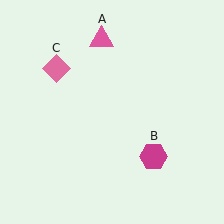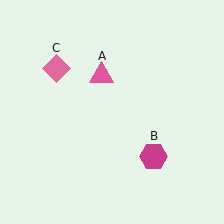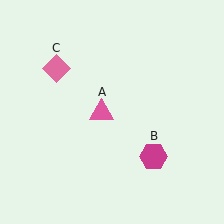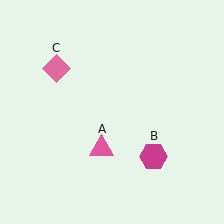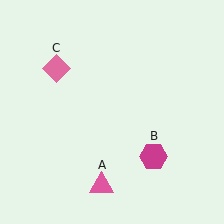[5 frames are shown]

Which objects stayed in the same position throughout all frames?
Magenta hexagon (object B) and pink diamond (object C) remained stationary.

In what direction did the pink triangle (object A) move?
The pink triangle (object A) moved down.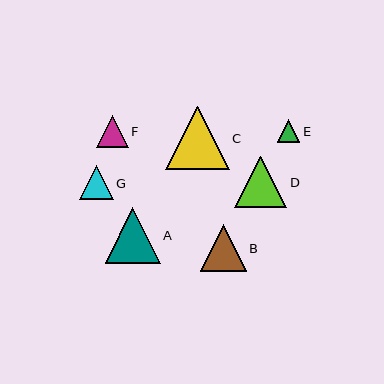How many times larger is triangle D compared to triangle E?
Triangle D is approximately 2.3 times the size of triangle E.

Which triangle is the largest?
Triangle C is the largest with a size of approximately 63 pixels.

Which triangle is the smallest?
Triangle E is the smallest with a size of approximately 23 pixels.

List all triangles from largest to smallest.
From largest to smallest: C, A, D, B, G, F, E.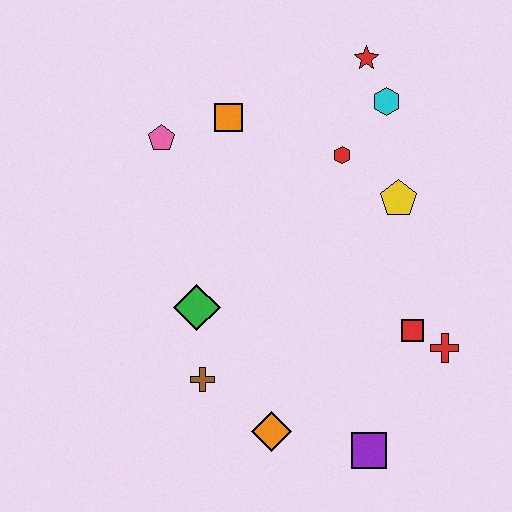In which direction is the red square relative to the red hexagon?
The red square is below the red hexagon.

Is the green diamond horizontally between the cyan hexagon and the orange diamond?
No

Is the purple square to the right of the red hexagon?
Yes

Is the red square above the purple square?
Yes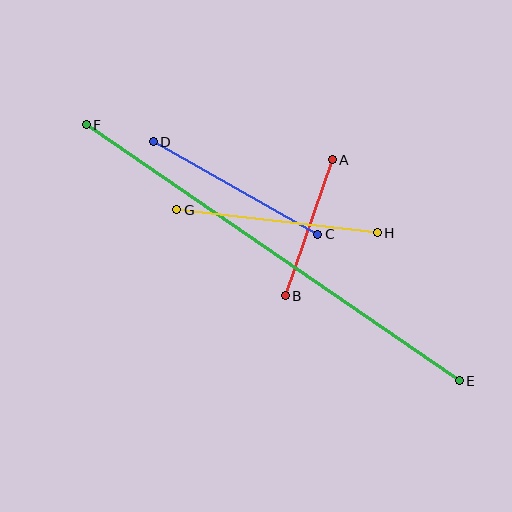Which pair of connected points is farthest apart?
Points E and F are farthest apart.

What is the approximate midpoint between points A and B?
The midpoint is at approximately (309, 228) pixels.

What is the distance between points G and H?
The distance is approximately 202 pixels.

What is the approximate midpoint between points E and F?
The midpoint is at approximately (273, 253) pixels.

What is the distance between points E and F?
The distance is approximately 452 pixels.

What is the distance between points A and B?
The distance is approximately 143 pixels.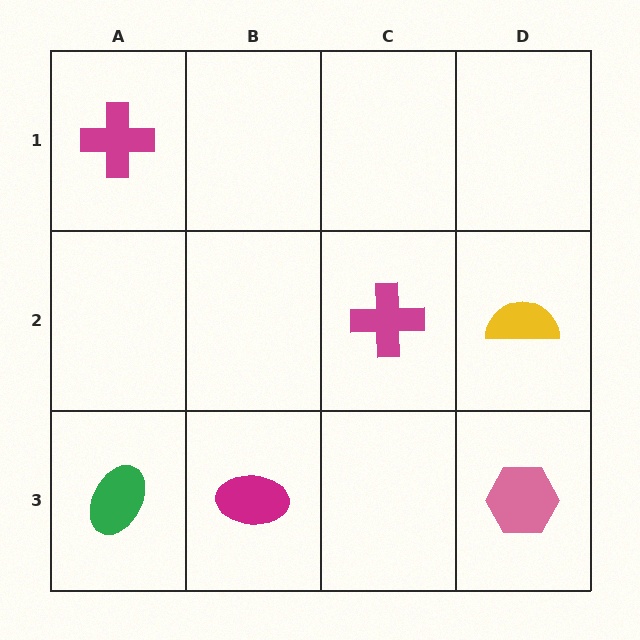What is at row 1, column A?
A magenta cross.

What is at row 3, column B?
A magenta ellipse.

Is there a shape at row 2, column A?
No, that cell is empty.